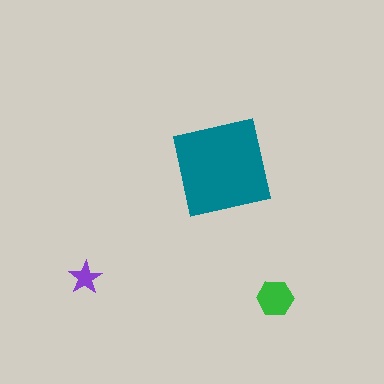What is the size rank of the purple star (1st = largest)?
3rd.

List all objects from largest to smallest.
The teal square, the green hexagon, the purple star.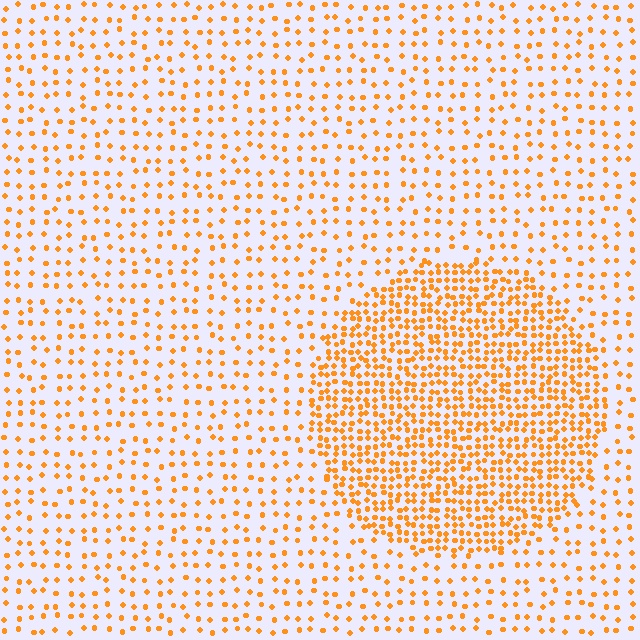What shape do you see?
I see a circle.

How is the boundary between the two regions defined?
The boundary is defined by a change in element density (approximately 2.6x ratio). All elements are the same color, size, and shape.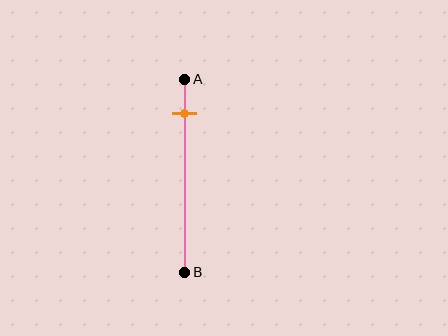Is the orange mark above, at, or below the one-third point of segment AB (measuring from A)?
The orange mark is above the one-third point of segment AB.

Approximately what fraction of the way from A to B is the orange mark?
The orange mark is approximately 20% of the way from A to B.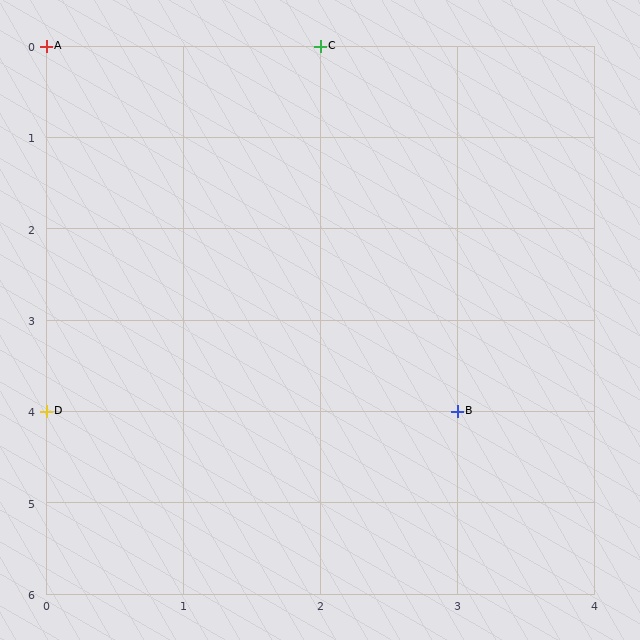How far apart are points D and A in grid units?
Points D and A are 4 rows apart.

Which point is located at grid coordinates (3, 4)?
Point B is at (3, 4).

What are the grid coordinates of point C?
Point C is at grid coordinates (2, 0).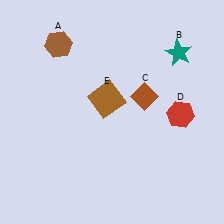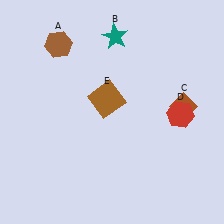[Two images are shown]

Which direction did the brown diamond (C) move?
The brown diamond (C) moved right.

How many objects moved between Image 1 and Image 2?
2 objects moved between the two images.